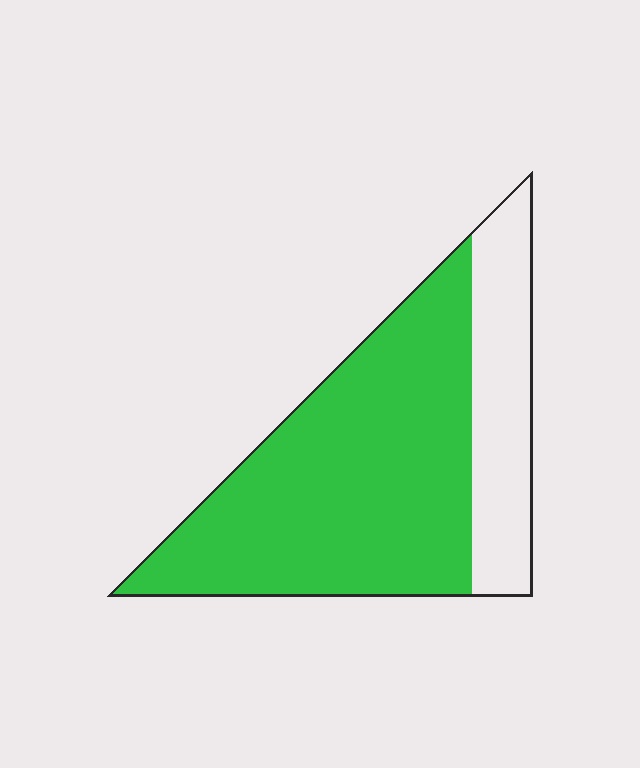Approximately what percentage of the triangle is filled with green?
Approximately 75%.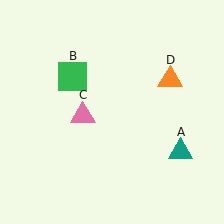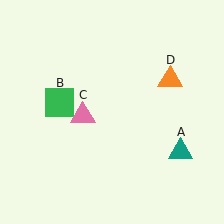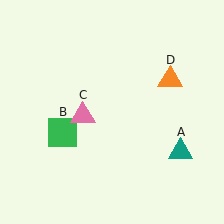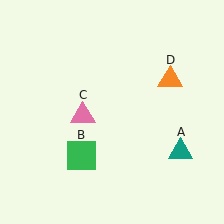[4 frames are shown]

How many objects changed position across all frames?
1 object changed position: green square (object B).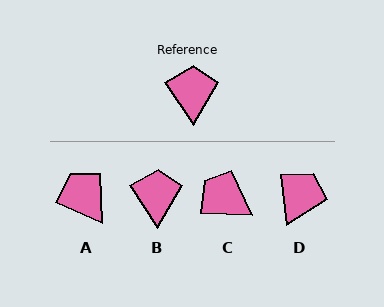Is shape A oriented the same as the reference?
No, it is off by about 33 degrees.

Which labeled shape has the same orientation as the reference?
B.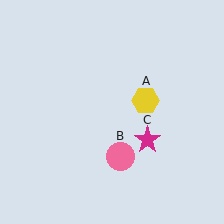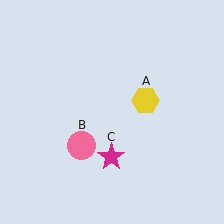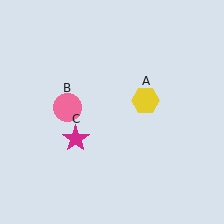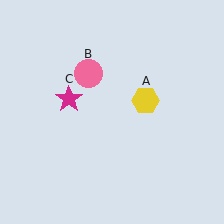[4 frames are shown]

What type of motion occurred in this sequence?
The pink circle (object B), magenta star (object C) rotated clockwise around the center of the scene.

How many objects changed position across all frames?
2 objects changed position: pink circle (object B), magenta star (object C).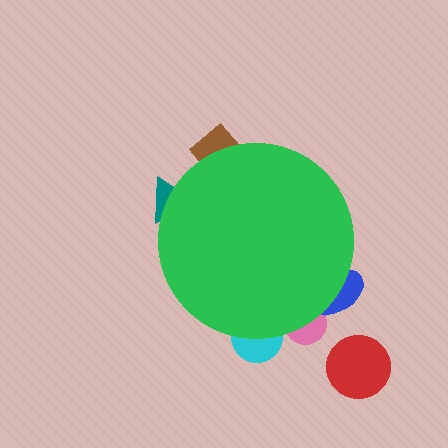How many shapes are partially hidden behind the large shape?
5 shapes are partially hidden.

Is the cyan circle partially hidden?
Yes, the cyan circle is partially hidden behind the green circle.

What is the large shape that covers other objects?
A green circle.